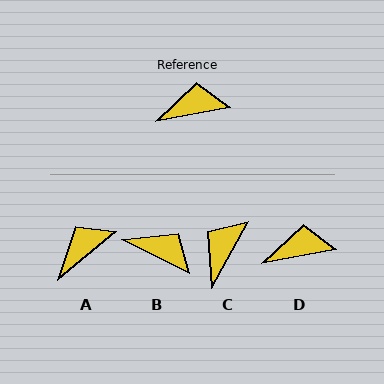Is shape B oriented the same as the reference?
No, it is off by about 38 degrees.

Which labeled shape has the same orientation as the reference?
D.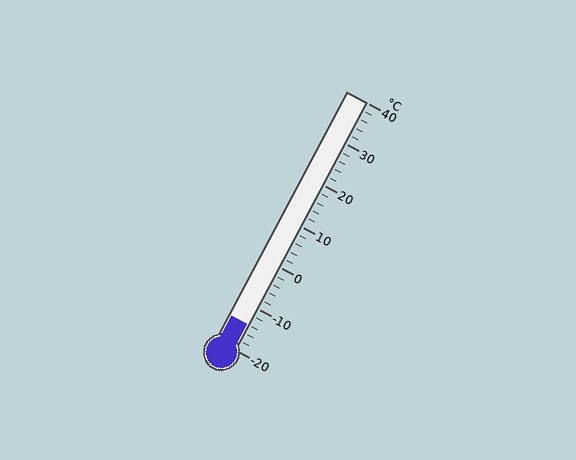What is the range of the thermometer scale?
The thermometer scale ranges from -20°C to 40°C.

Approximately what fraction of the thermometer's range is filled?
The thermometer is filled to approximately 10% of its range.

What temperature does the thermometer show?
The thermometer shows approximately -14°C.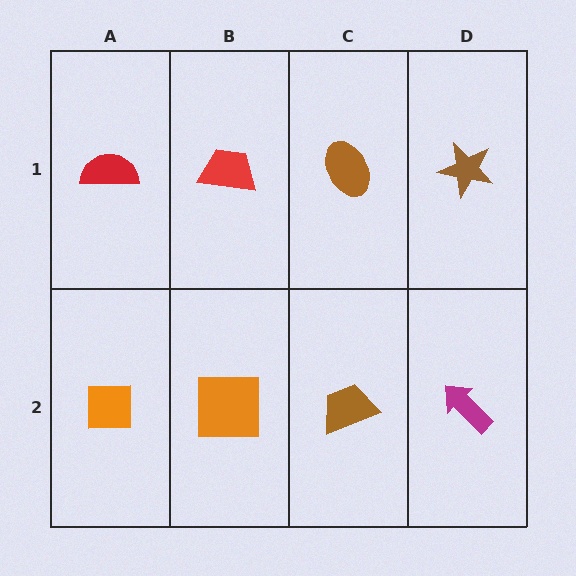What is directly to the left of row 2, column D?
A brown trapezoid.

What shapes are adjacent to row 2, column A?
A red semicircle (row 1, column A), an orange square (row 2, column B).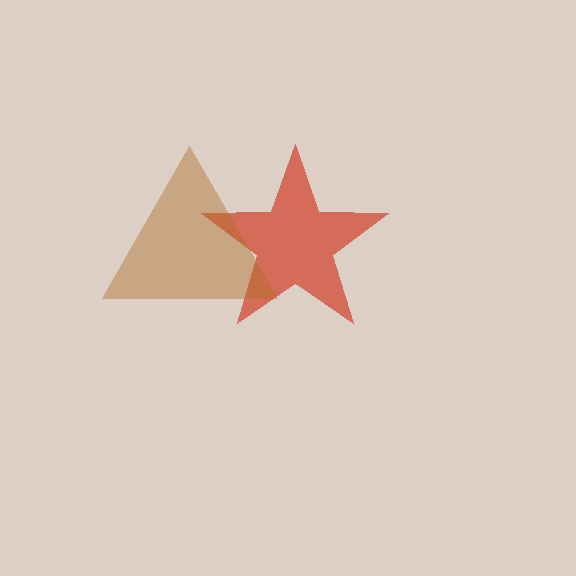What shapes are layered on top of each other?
The layered shapes are: a red star, a brown triangle.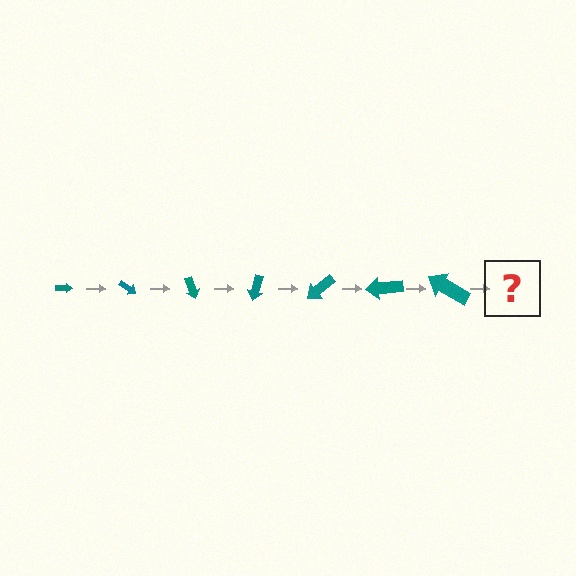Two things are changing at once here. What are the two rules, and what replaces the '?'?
The two rules are that the arrow grows larger each step and it rotates 35 degrees each step. The '?' should be an arrow, larger than the previous one and rotated 245 degrees from the start.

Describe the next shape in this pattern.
It should be an arrow, larger than the previous one and rotated 245 degrees from the start.